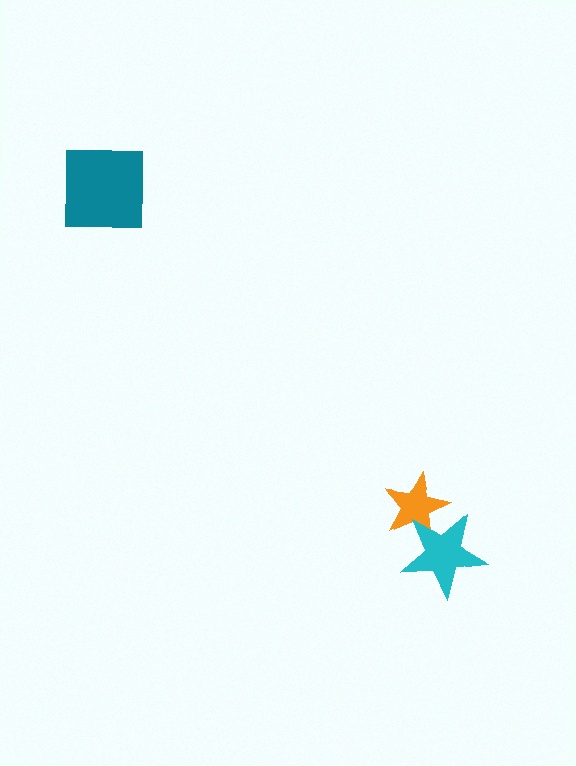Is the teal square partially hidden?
No, no other shape covers it.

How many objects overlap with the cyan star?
1 object overlaps with the cyan star.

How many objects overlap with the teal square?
0 objects overlap with the teal square.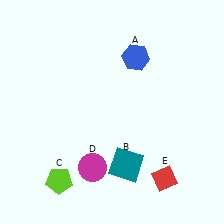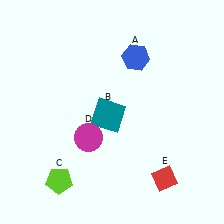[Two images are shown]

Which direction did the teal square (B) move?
The teal square (B) moved up.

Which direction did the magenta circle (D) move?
The magenta circle (D) moved up.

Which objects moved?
The objects that moved are: the teal square (B), the magenta circle (D).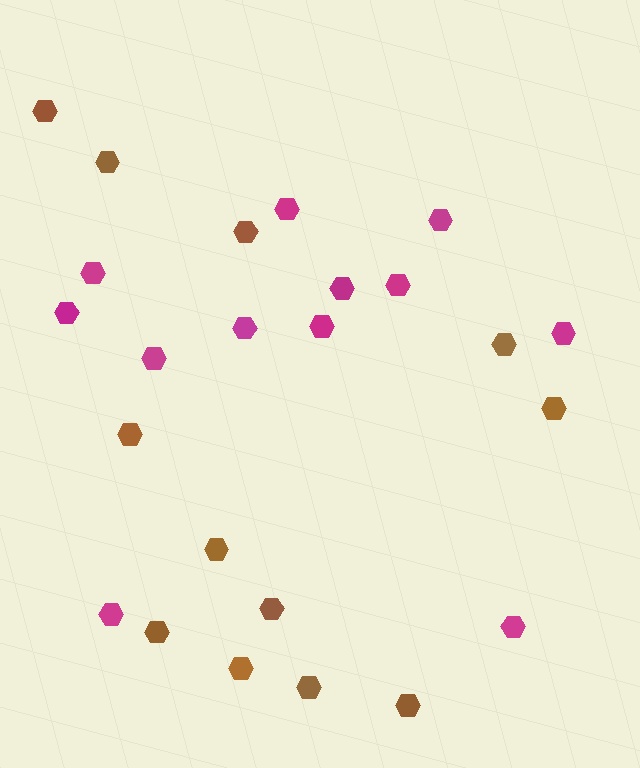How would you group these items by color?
There are 2 groups: one group of magenta hexagons (12) and one group of brown hexagons (12).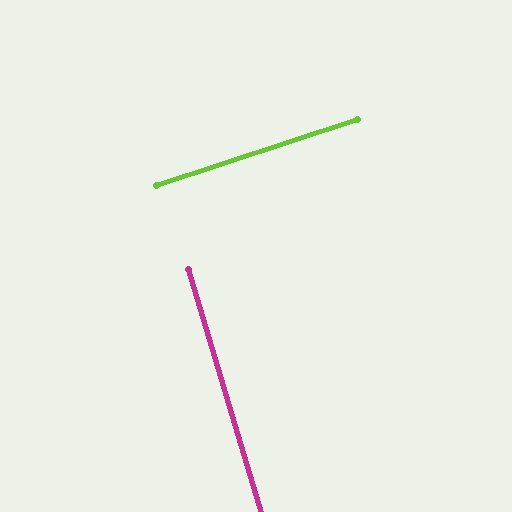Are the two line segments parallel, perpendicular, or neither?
Perpendicular — they meet at approximately 89°.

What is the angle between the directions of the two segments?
Approximately 89 degrees.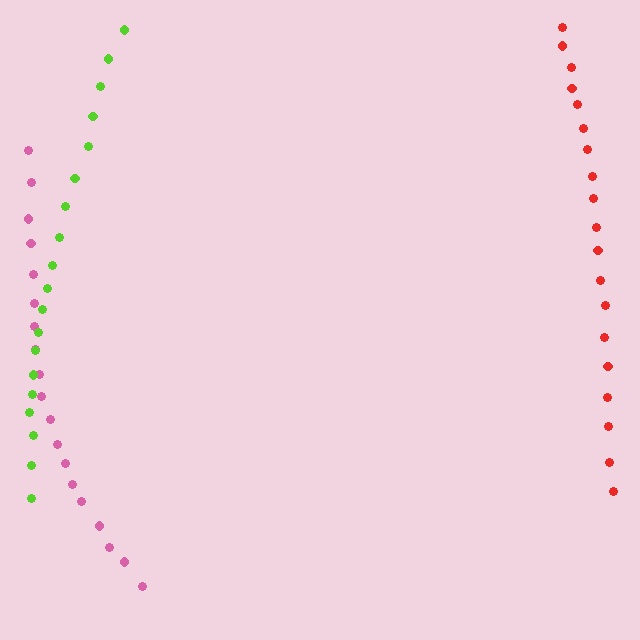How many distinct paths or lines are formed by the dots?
There are 3 distinct paths.